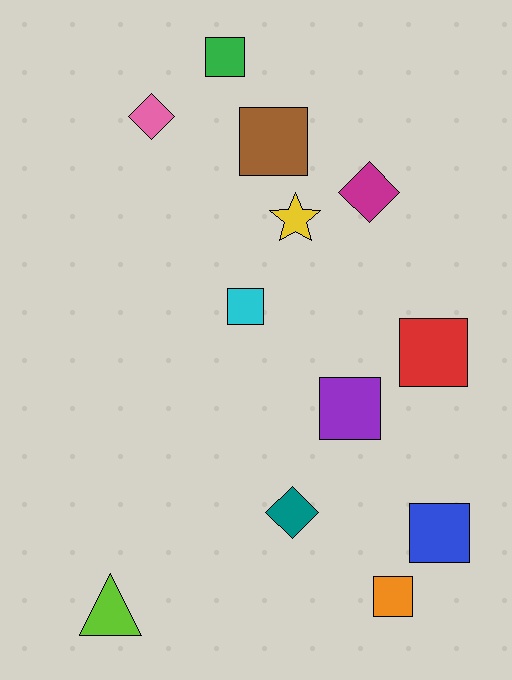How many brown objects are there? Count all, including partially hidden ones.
There is 1 brown object.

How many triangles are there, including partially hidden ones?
There is 1 triangle.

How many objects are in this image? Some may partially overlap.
There are 12 objects.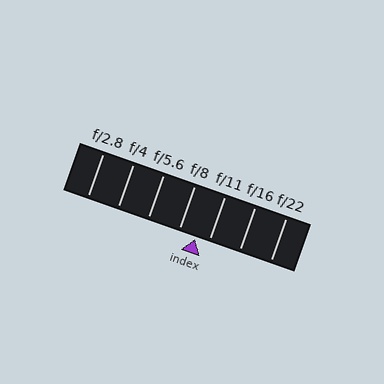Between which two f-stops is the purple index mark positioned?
The index mark is between f/8 and f/11.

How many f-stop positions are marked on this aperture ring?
There are 7 f-stop positions marked.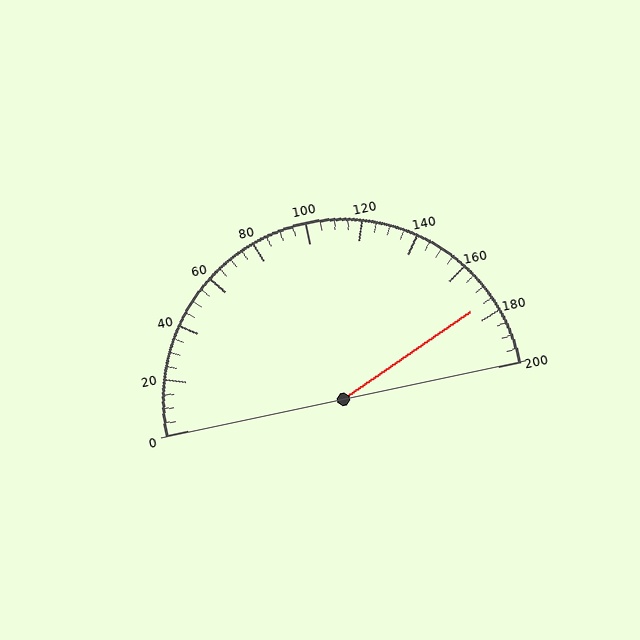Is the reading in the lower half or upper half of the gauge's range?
The reading is in the upper half of the range (0 to 200).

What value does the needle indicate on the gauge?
The needle indicates approximately 175.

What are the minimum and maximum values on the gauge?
The gauge ranges from 0 to 200.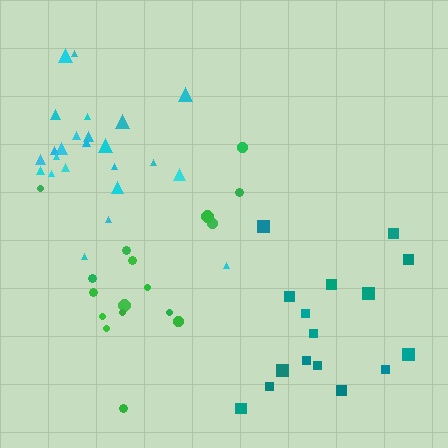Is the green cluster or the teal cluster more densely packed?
Teal.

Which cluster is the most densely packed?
Cyan.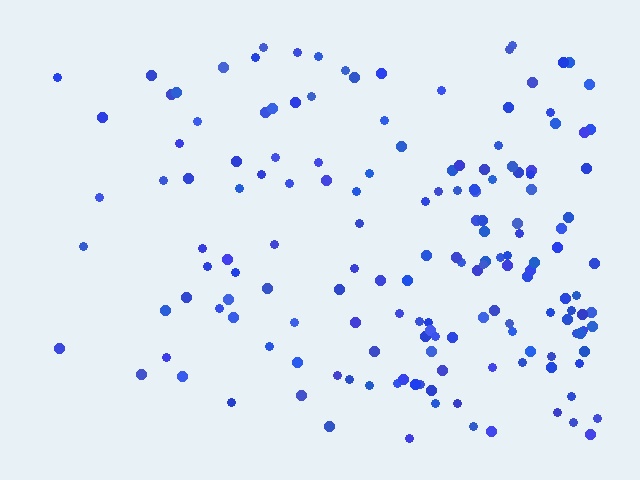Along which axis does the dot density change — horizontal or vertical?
Horizontal.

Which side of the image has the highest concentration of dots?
The right.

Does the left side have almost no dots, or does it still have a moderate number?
Still a moderate number, just noticeably fewer than the right.